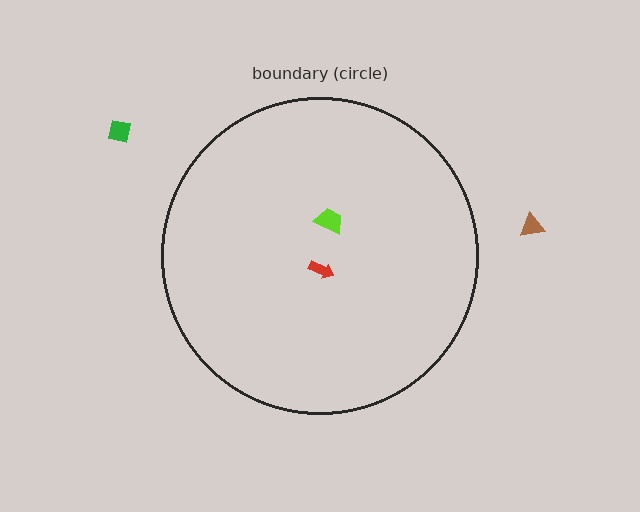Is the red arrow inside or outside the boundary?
Inside.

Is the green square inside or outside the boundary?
Outside.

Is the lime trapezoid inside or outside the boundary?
Inside.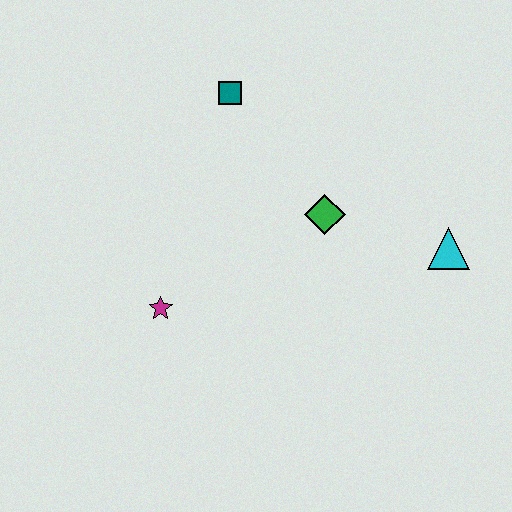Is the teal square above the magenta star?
Yes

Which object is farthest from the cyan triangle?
The magenta star is farthest from the cyan triangle.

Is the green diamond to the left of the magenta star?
No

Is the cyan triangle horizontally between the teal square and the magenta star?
No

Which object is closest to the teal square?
The green diamond is closest to the teal square.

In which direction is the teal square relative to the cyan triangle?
The teal square is to the left of the cyan triangle.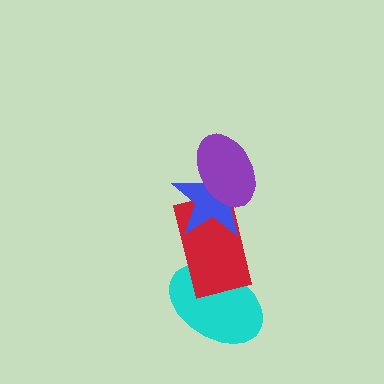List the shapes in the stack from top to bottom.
From top to bottom: the purple ellipse, the blue star, the red rectangle, the cyan ellipse.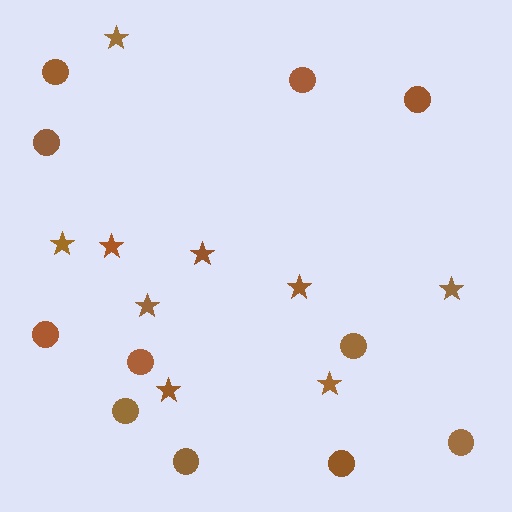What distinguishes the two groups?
There are 2 groups: one group of stars (9) and one group of circles (11).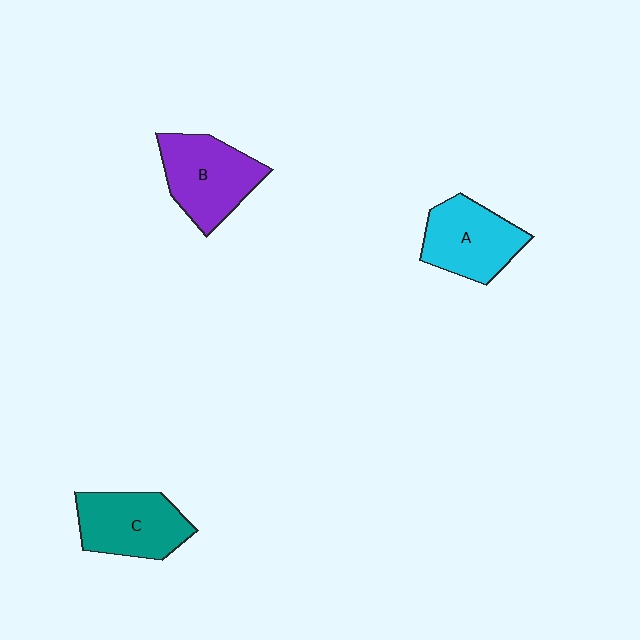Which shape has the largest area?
Shape B (purple).